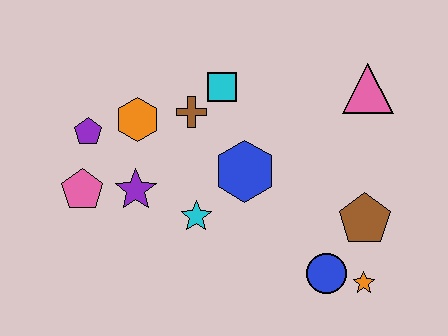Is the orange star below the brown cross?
Yes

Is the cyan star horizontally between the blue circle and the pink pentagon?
Yes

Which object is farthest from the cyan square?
The orange star is farthest from the cyan square.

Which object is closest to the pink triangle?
The brown pentagon is closest to the pink triangle.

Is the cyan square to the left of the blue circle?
Yes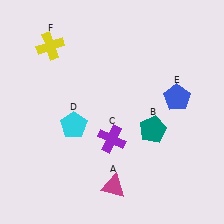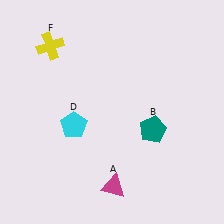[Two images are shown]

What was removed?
The purple cross (C), the blue pentagon (E) were removed in Image 2.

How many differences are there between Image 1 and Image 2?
There are 2 differences between the two images.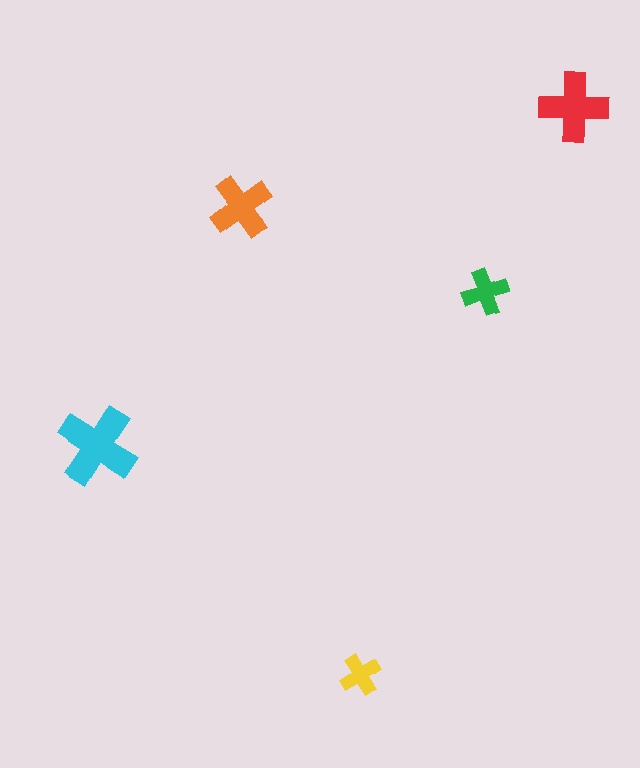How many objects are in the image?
There are 5 objects in the image.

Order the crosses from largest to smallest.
the cyan one, the red one, the orange one, the green one, the yellow one.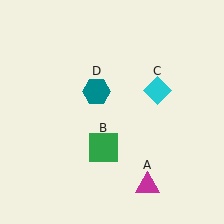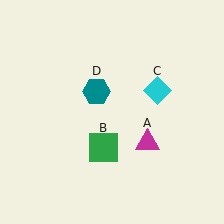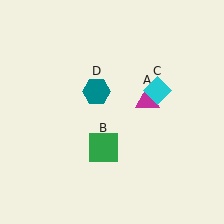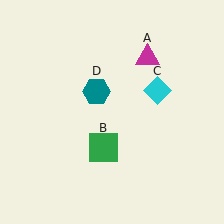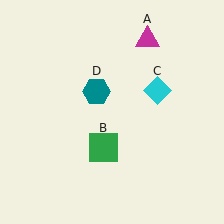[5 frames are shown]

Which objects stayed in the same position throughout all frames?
Green square (object B) and cyan diamond (object C) and teal hexagon (object D) remained stationary.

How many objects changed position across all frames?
1 object changed position: magenta triangle (object A).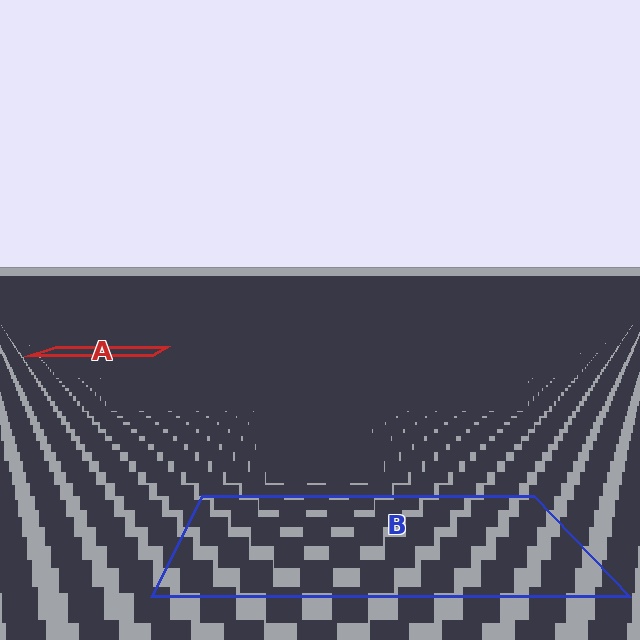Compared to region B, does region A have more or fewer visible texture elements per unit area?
Region A has more texture elements per unit area — they are packed more densely because it is farther away.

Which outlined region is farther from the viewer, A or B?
Region A is farther from the viewer — the texture elements inside it appear smaller and more densely packed.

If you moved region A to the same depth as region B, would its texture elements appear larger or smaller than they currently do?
They would appear larger. At a closer depth, the same texture elements are projected at a bigger on-screen size.